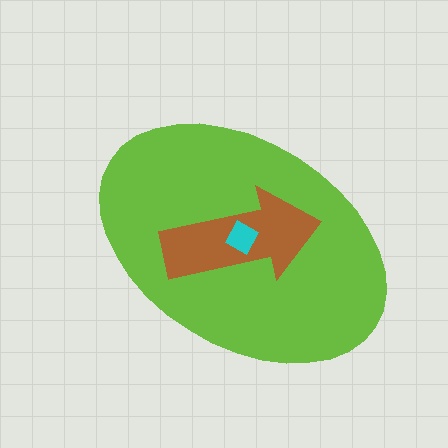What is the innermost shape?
The cyan diamond.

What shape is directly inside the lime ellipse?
The brown arrow.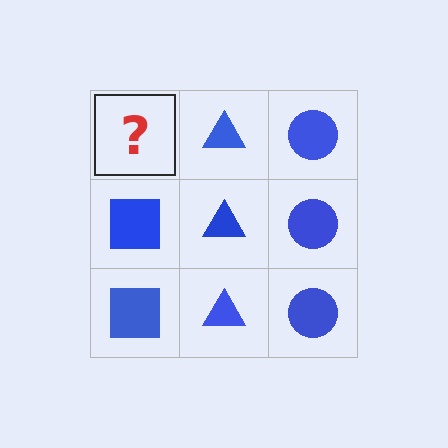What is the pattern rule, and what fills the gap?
The rule is that each column has a consistent shape. The gap should be filled with a blue square.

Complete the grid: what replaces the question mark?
The question mark should be replaced with a blue square.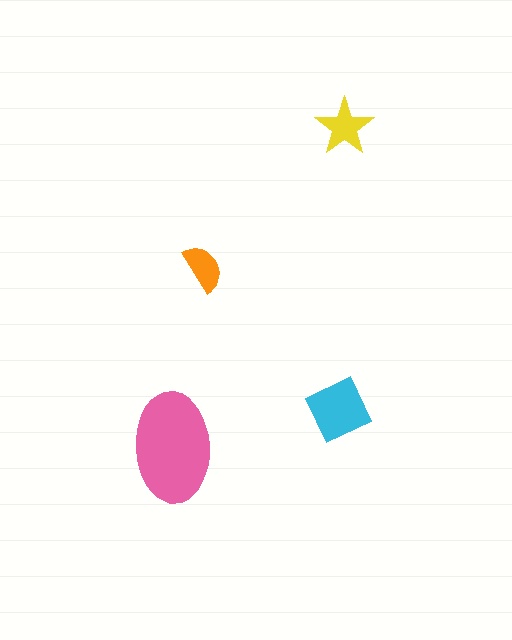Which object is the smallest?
The orange semicircle.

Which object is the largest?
The pink ellipse.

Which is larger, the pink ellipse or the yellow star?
The pink ellipse.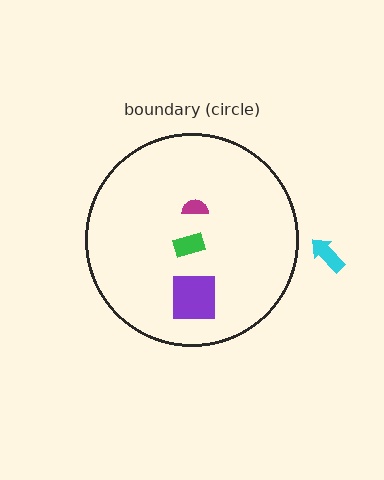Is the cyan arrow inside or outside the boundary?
Outside.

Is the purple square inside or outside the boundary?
Inside.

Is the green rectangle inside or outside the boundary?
Inside.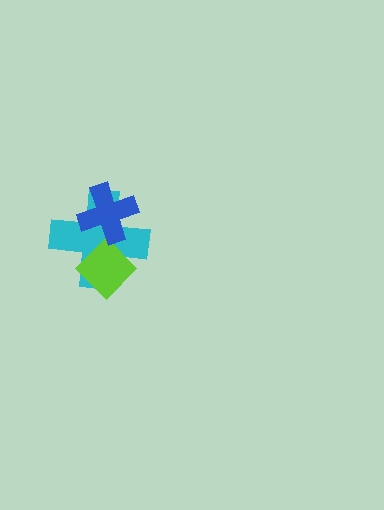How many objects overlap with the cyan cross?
2 objects overlap with the cyan cross.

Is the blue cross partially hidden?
No, no other shape covers it.